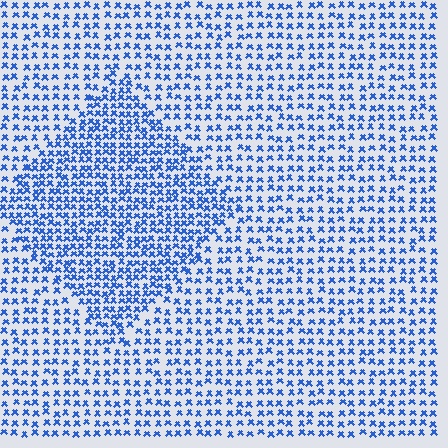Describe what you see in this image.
The image contains small blue elements arranged at two different densities. A diamond-shaped region is visible where the elements are more densely packed than the surrounding area.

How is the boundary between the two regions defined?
The boundary is defined by a change in element density (approximately 1.7x ratio). All elements are the same color, size, and shape.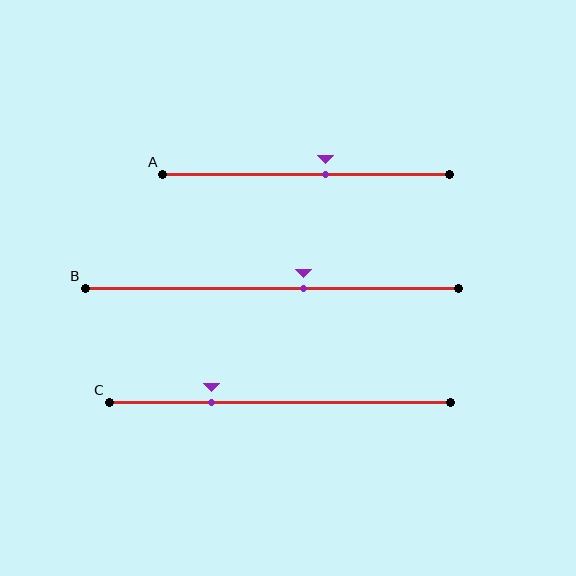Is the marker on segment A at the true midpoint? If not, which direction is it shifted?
No, the marker on segment A is shifted to the right by about 7% of the segment length.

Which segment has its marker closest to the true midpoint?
Segment A has its marker closest to the true midpoint.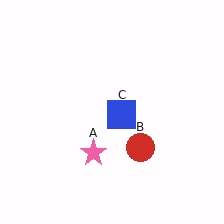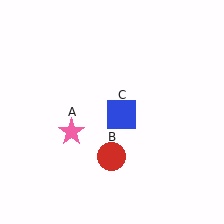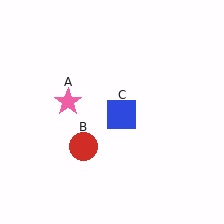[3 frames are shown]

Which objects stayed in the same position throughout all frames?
Blue square (object C) remained stationary.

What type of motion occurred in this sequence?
The pink star (object A), red circle (object B) rotated clockwise around the center of the scene.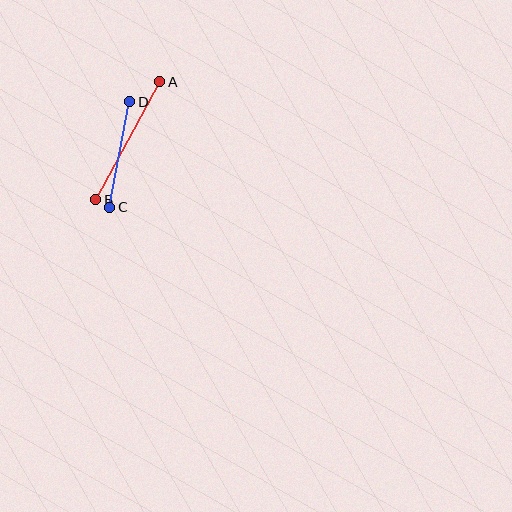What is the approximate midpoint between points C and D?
The midpoint is at approximately (120, 154) pixels.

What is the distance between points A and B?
The distance is approximately 134 pixels.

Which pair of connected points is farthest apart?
Points A and B are farthest apart.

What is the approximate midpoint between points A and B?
The midpoint is at approximately (128, 141) pixels.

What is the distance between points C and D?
The distance is approximately 107 pixels.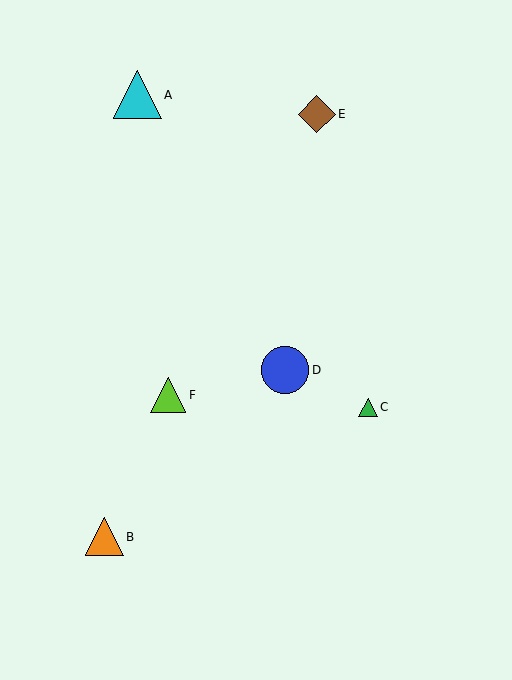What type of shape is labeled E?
Shape E is a brown diamond.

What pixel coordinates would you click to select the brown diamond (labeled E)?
Click at (317, 114) to select the brown diamond E.